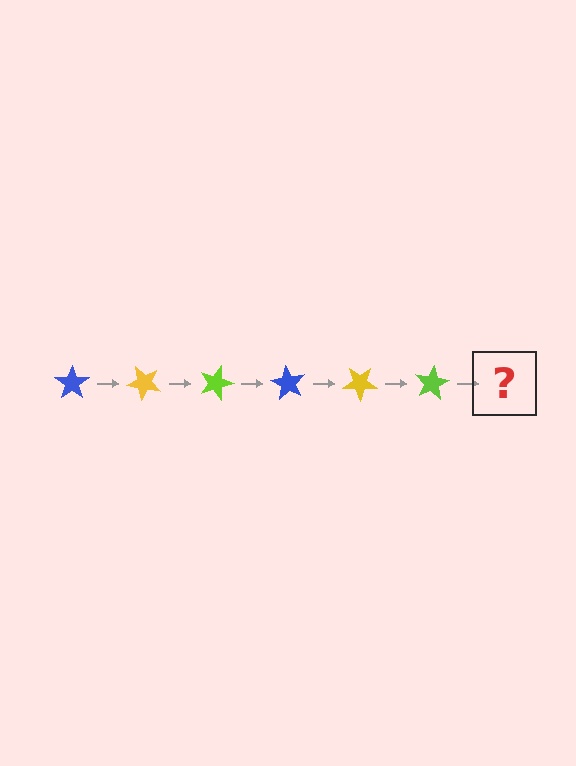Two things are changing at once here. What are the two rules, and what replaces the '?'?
The two rules are that it rotates 45 degrees each step and the color cycles through blue, yellow, and lime. The '?' should be a blue star, rotated 270 degrees from the start.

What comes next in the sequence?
The next element should be a blue star, rotated 270 degrees from the start.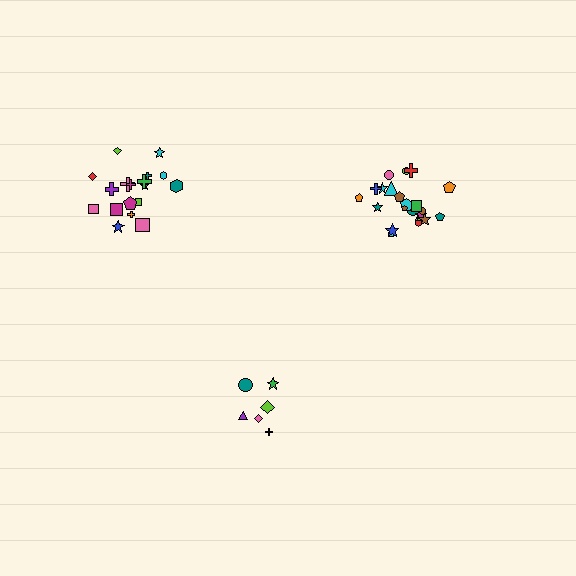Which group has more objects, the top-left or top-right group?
The top-right group.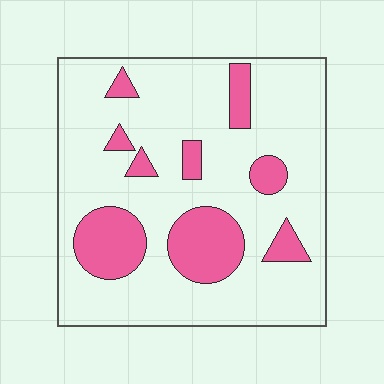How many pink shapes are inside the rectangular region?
9.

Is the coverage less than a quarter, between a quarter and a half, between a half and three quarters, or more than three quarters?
Less than a quarter.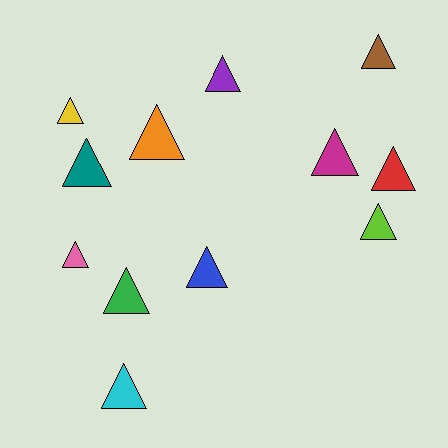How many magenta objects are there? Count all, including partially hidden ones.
There is 1 magenta object.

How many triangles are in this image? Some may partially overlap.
There are 12 triangles.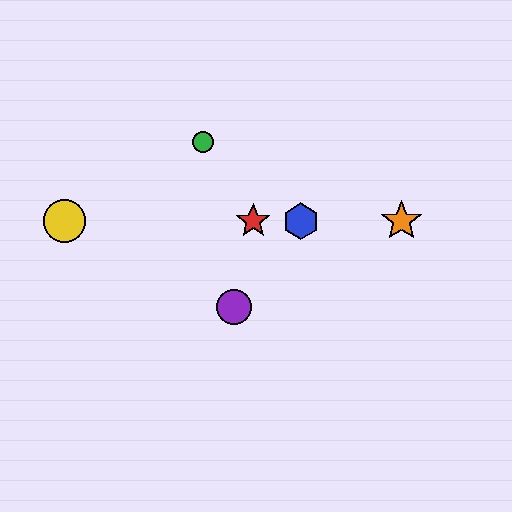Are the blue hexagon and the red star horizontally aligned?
Yes, both are at y≈221.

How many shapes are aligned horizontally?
4 shapes (the red star, the blue hexagon, the yellow circle, the orange star) are aligned horizontally.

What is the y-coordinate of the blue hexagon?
The blue hexagon is at y≈221.